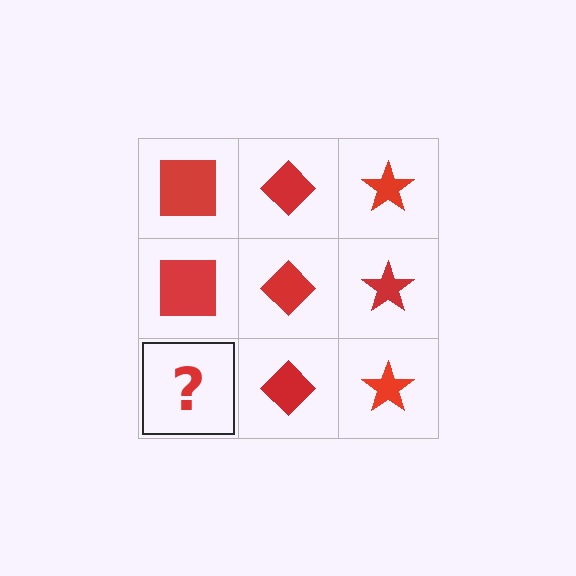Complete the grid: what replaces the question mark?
The question mark should be replaced with a red square.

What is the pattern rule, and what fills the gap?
The rule is that each column has a consistent shape. The gap should be filled with a red square.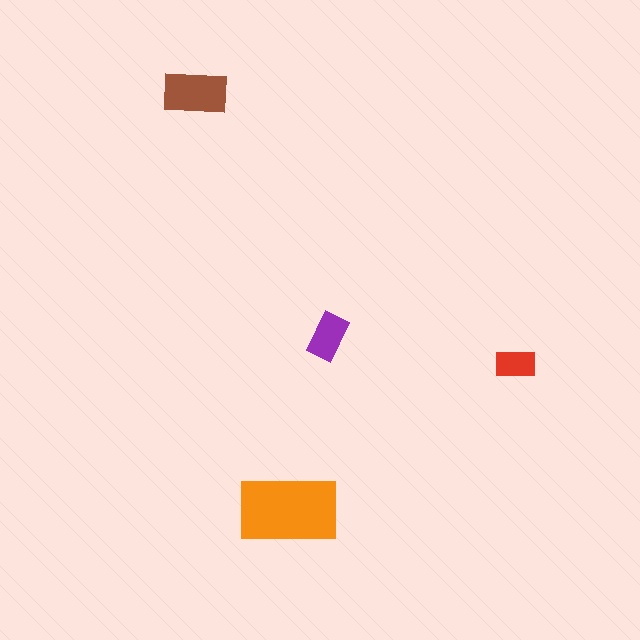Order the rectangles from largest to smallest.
the orange one, the brown one, the purple one, the red one.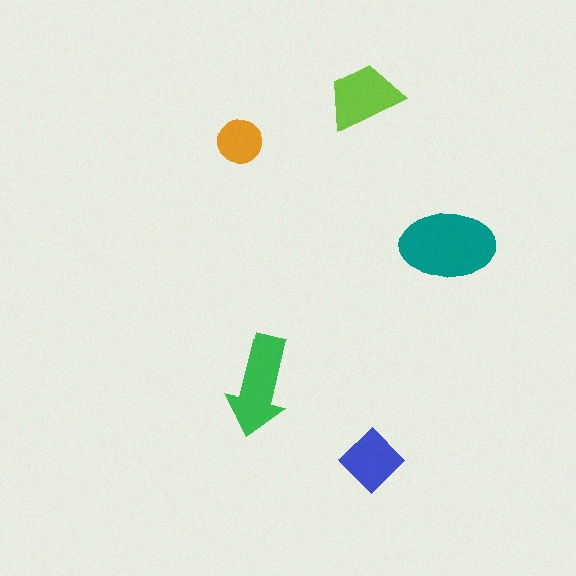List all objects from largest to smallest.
The teal ellipse, the green arrow, the lime trapezoid, the blue diamond, the orange circle.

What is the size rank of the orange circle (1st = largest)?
5th.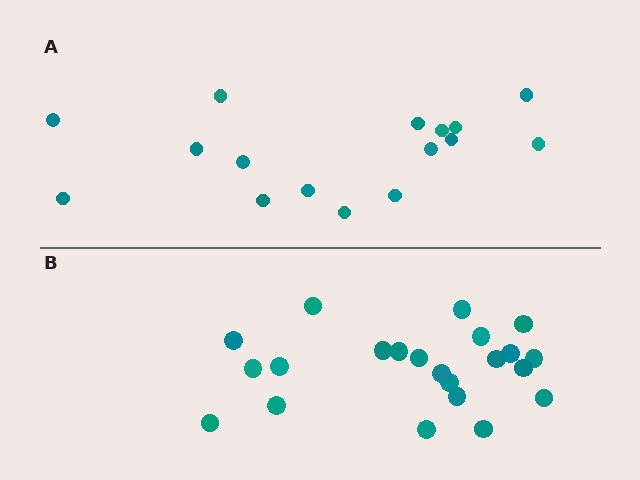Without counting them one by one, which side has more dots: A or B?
Region B (the bottom region) has more dots.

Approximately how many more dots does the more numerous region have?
Region B has about 6 more dots than region A.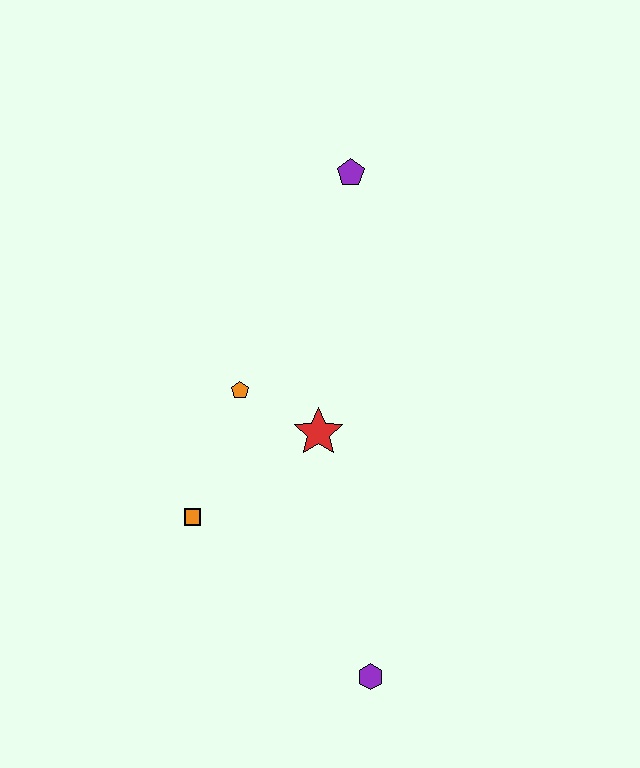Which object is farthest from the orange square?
The purple pentagon is farthest from the orange square.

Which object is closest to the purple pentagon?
The orange pentagon is closest to the purple pentagon.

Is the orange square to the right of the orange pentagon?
No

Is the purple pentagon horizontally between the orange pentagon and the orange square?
No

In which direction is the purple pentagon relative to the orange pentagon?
The purple pentagon is above the orange pentagon.